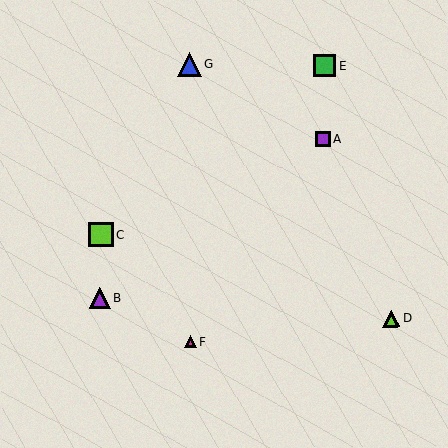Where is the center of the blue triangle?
The center of the blue triangle is at (189, 65).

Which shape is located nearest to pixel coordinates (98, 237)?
The lime square (labeled C) at (101, 235) is nearest to that location.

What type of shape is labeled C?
Shape C is a lime square.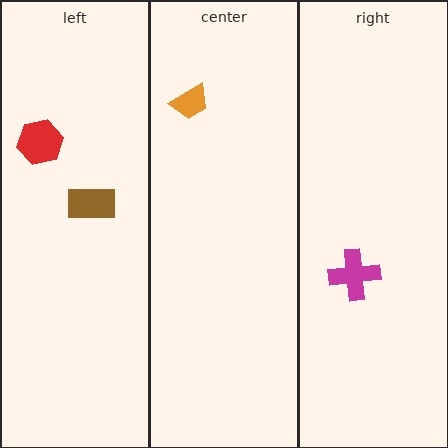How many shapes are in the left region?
2.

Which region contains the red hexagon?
The left region.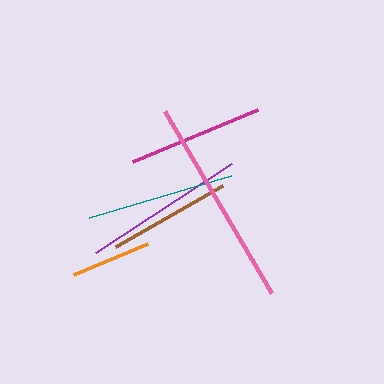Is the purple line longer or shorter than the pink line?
The pink line is longer than the purple line.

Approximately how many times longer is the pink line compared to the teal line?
The pink line is approximately 1.4 times the length of the teal line.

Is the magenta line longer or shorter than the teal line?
The teal line is longer than the magenta line.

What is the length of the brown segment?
The brown segment is approximately 123 pixels long.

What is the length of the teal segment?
The teal segment is approximately 148 pixels long.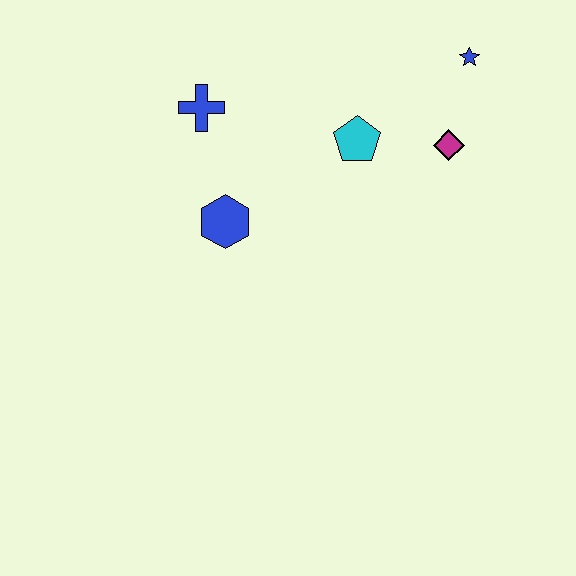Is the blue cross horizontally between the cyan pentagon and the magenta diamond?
No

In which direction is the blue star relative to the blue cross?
The blue star is to the right of the blue cross.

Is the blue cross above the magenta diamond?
Yes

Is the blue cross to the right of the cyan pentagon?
No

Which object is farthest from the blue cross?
The blue star is farthest from the blue cross.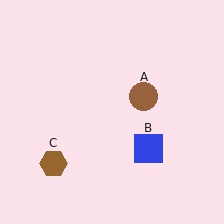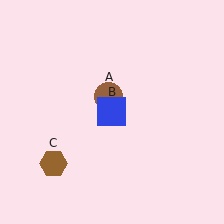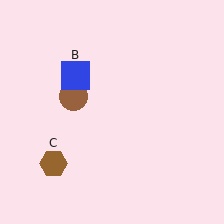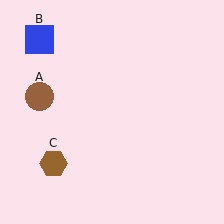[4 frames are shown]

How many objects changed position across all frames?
2 objects changed position: brown circle (object A), blue square (object B).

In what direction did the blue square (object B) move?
The blue square (object B) moved up and to the left.